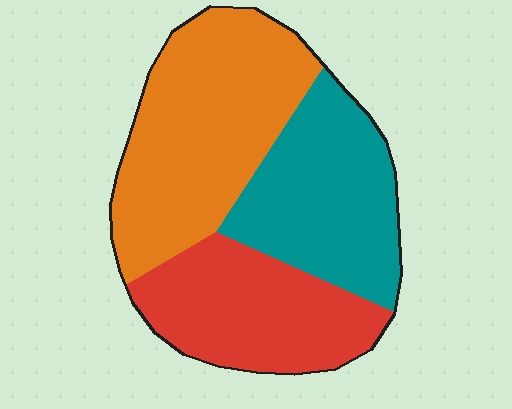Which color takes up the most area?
Orange, at roughly 40%.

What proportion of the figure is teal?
Teal covers roughly 30% of the figure.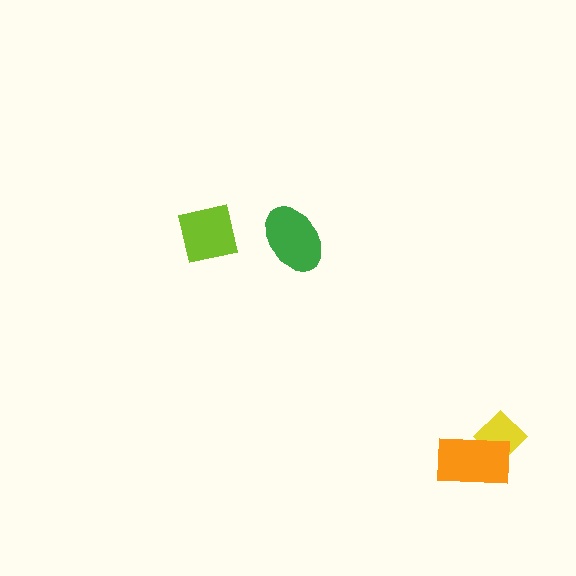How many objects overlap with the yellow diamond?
1 object overlaps with the yellow diamond.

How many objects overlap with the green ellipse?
0 objects overlap with the green ellipse.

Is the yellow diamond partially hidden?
Yes, it is partially covered by another shape.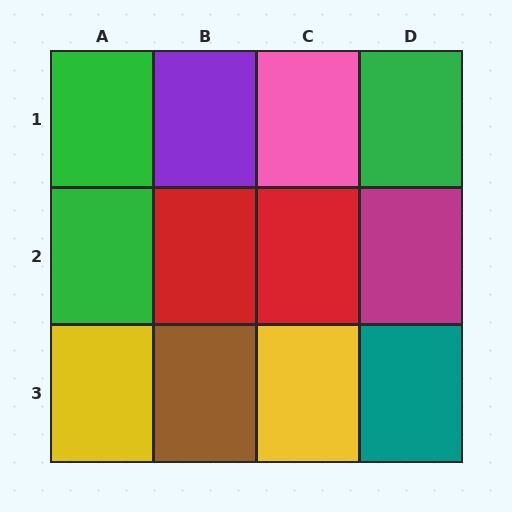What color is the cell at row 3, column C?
Yellow.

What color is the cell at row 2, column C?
Red.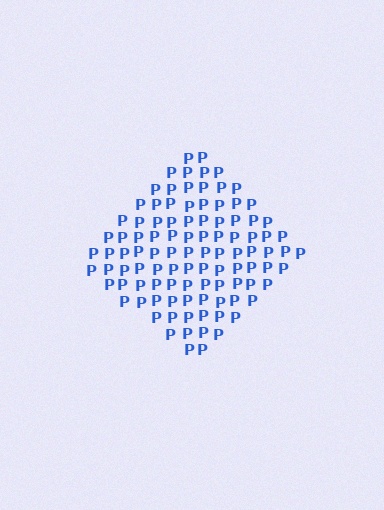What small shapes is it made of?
It is made of small letter P's.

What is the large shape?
The large shape is a diamond.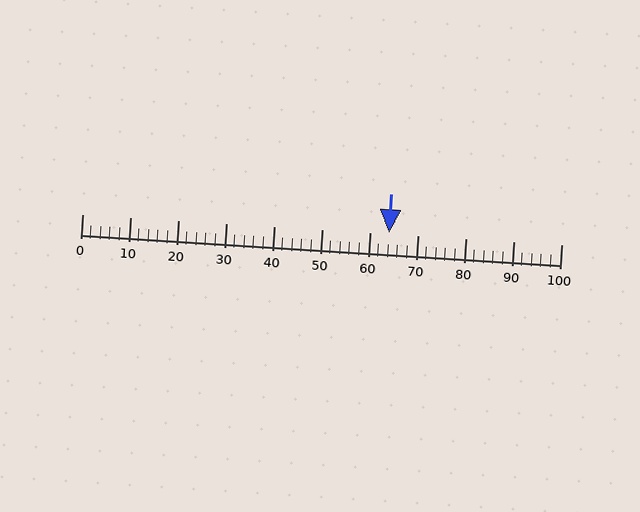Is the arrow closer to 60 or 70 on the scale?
The arrow is closer to 60.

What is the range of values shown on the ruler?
The ruler shows values from 0 to 100.